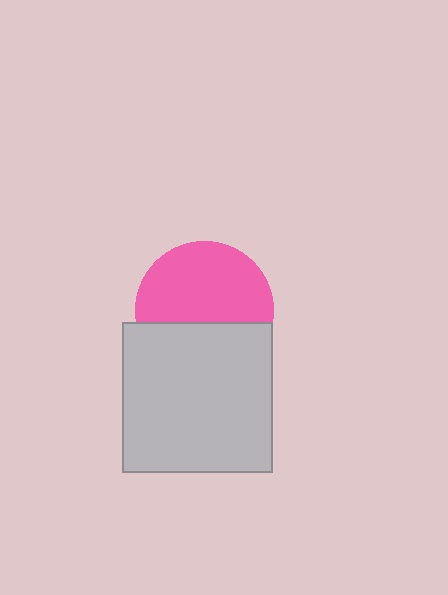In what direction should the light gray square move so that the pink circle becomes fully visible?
The light gray square should move down. That is the shortest direction to clear the overlap and leave the pink circle fully visible.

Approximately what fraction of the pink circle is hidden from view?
Roughly 40% of the pink circle is hidden behind the light gray square.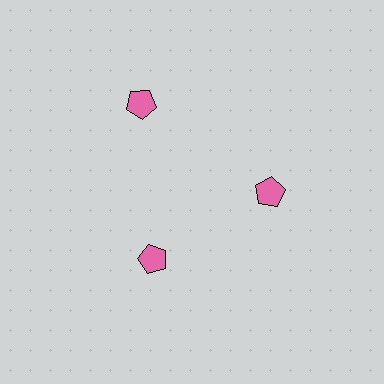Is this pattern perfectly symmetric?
No. The 3 pink pentagons are arranged in a ring, but one element near the 11 o'clock position is pushed outward from the center, breaking the 3-fold rotational symmetry.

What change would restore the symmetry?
The symmetry would be restored by moving it inward, back onto the ring so that all 3 pentagons sit at equal angles and equal distance from the center.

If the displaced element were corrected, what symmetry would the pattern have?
It would have 3-fold rotational symmetry — the pattern would map onto itself every 120 degrees.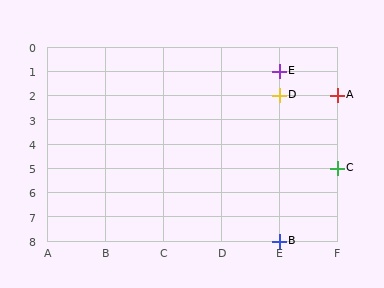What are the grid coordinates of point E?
Point E is at grid coordinates (E, 1).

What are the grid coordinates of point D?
Point D is at grid coordinates (E, 2).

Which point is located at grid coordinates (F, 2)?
Point A is at (F, 2).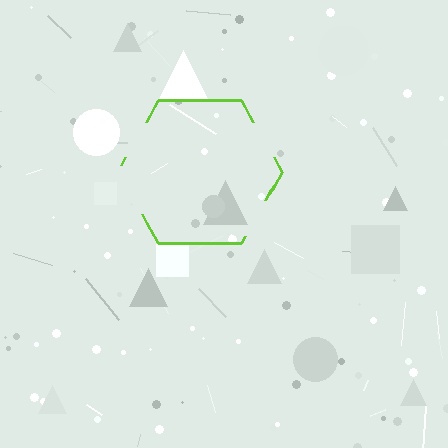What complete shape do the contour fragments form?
The contour fragments form a hexagon.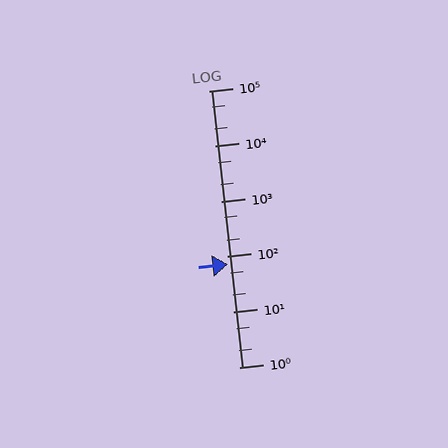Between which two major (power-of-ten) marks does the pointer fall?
The pointer is between 10 and 100.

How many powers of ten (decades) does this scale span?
The scale spans 5 decades, from 1 to 100000.